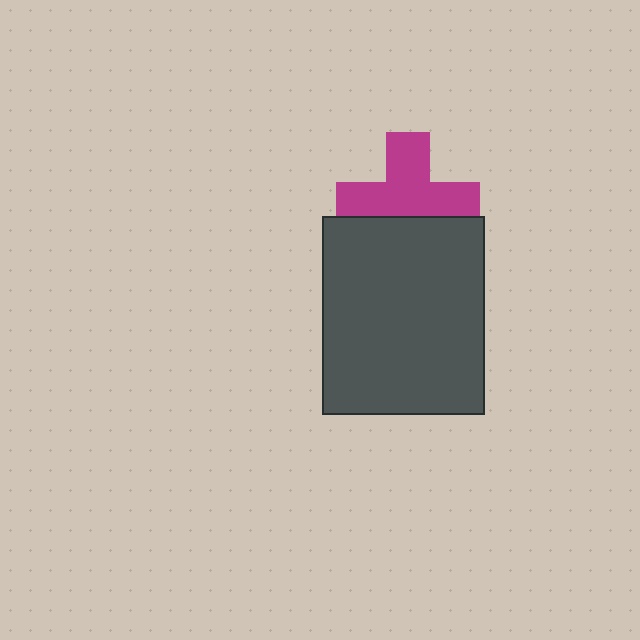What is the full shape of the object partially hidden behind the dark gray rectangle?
The partially hidden object is a magenta cross.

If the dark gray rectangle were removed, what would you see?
You would see the complete magenta cross.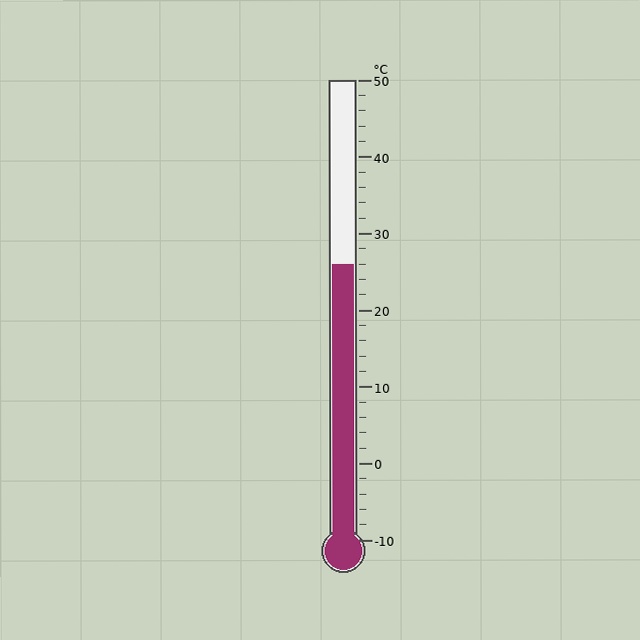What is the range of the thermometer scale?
The thermometer scale ranges from -10°C to 50°C.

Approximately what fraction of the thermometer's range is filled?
The thermometer is filled to approximately 60% of its range.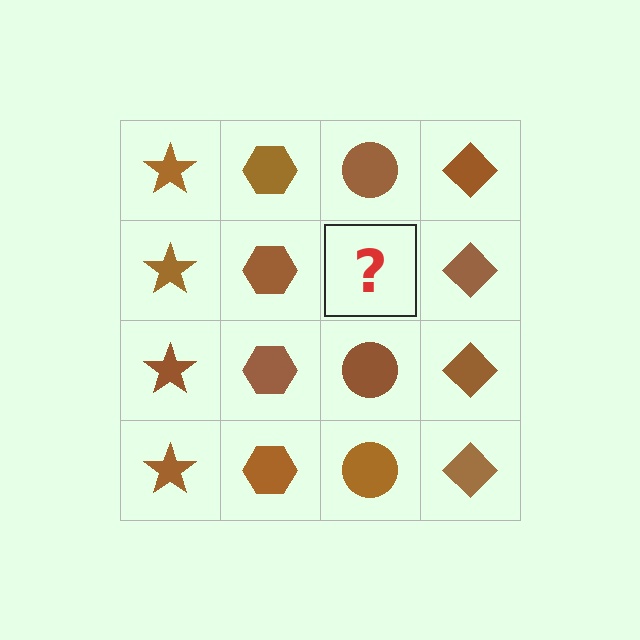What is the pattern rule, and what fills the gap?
The rule is that each column has a consistent shape. The gap should be filled with a brown circle.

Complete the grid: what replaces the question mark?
The question mark should be replaced with a brown circle.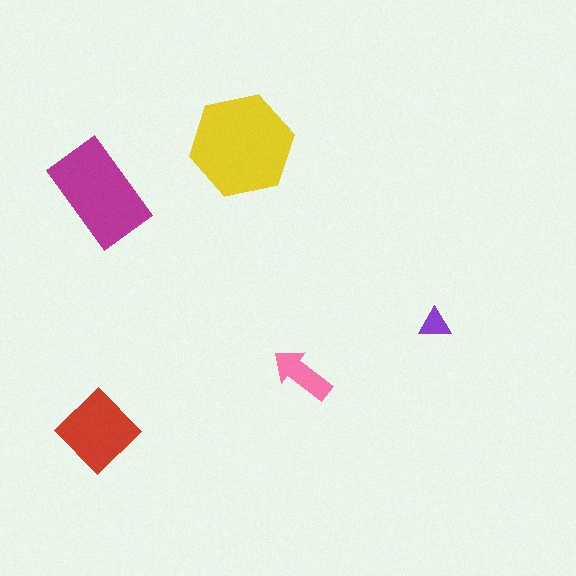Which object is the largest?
The yellow hexagon.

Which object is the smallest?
The purple triangle.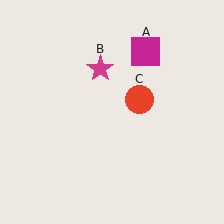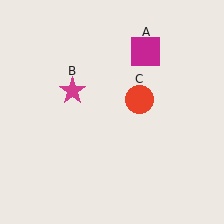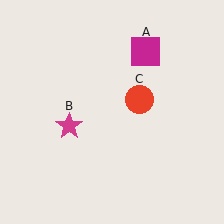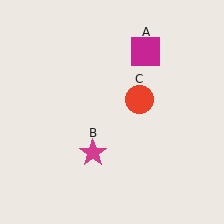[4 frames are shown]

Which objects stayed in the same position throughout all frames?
Magenta square (object A) and red circle (object C) remained stationary.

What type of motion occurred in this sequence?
The magenta star (object B) rotated counterclockwise around the center of the scene.